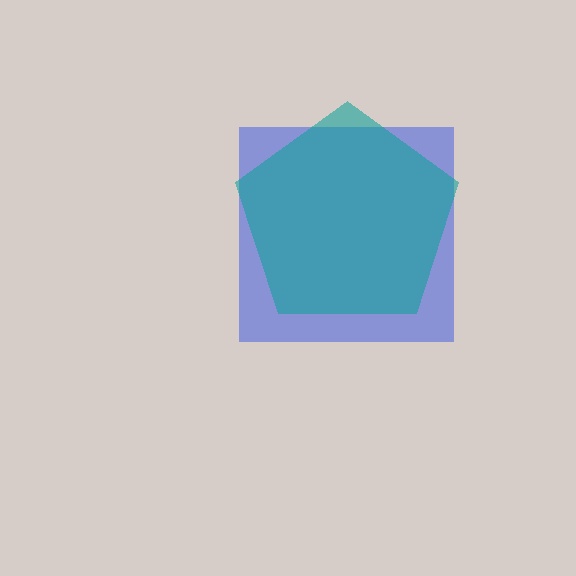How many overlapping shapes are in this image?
There are 2 overlapping shapes in the image.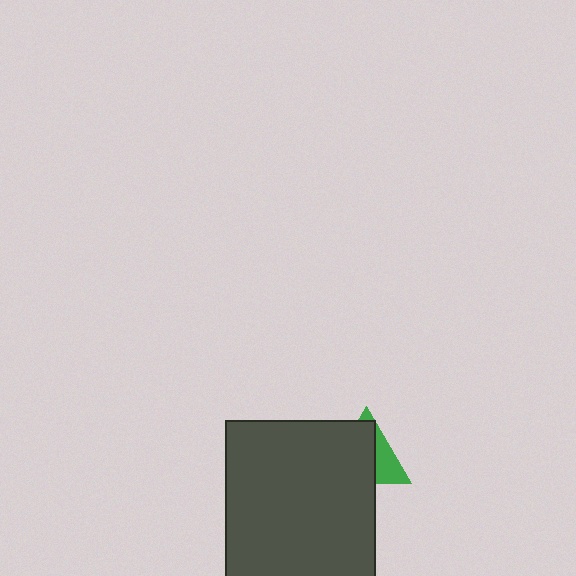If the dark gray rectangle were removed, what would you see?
You would see the complete green triangle.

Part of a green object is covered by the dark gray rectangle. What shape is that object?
It is a triangle.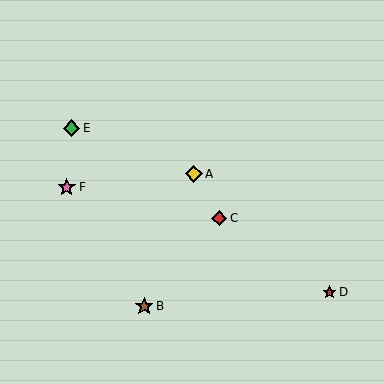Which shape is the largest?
The brown star (labeled B) is the largest.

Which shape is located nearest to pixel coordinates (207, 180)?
The yellow diamond (labeled A) at (194, 174) is nearest to that location.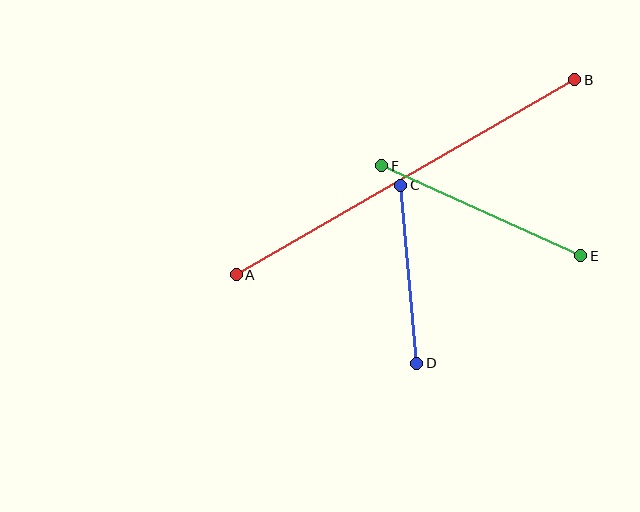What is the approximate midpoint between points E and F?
The midpoint is at approximately (481, 211) pixels.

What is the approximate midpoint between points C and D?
The midpoint is at approximately (409, 274) pixels.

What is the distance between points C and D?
The distance is approximately 179 pixels.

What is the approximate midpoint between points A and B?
The midpoint is at approximately (405, 177) pixels.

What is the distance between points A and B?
The distance is approximately 391 pixels.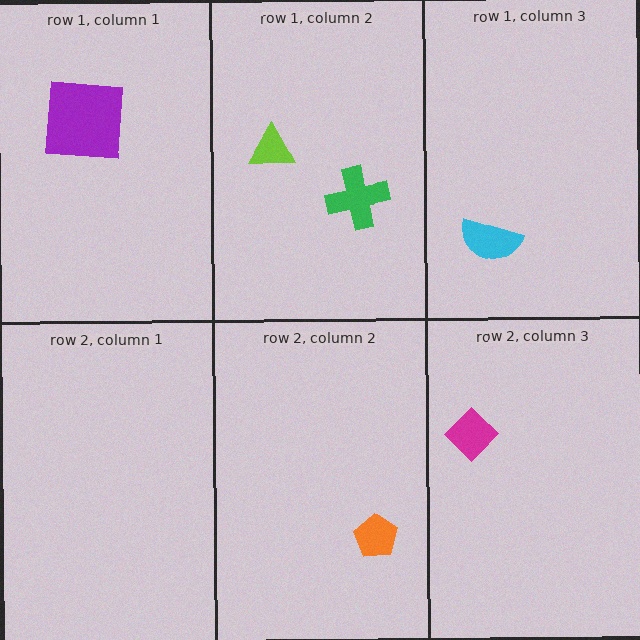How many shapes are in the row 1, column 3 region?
1.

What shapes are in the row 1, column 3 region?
The cyan semicircle.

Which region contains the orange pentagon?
The row 2, column 2 region.